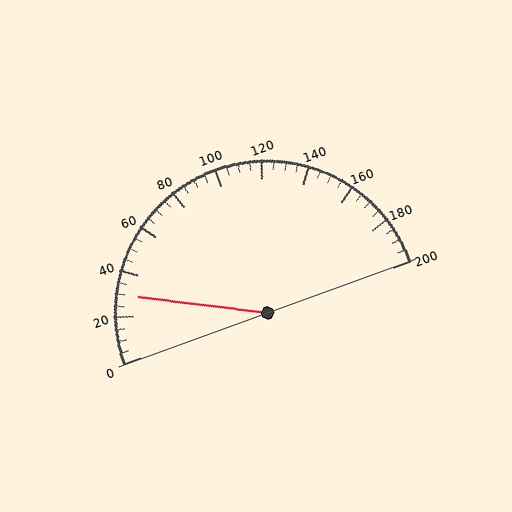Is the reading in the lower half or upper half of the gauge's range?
The reading is in the lower half of the range (0 to 200).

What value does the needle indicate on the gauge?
The needle indicates approximately 30.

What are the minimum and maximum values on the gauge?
The gauge ranges from 0 to 200.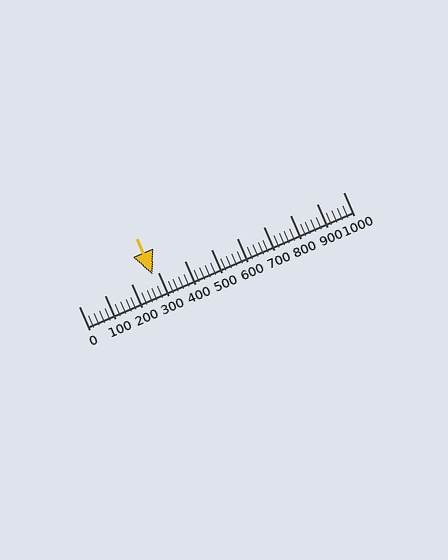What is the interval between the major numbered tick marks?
The major tick marks are spaced 100 units apart.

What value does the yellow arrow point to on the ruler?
The yellow arrow points to approximately 280.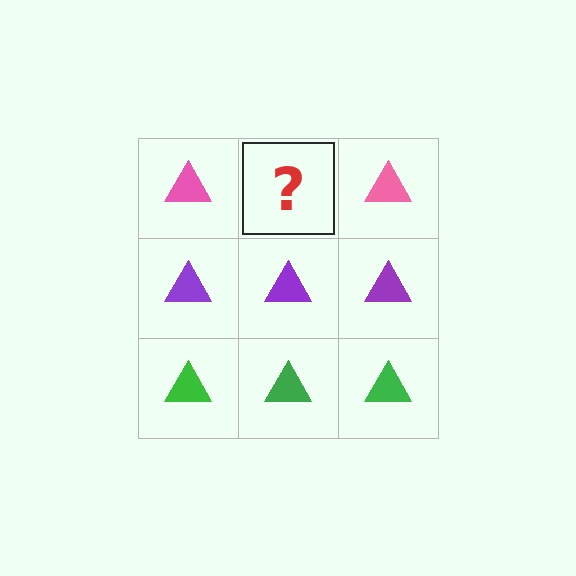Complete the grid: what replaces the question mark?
The question mark should be replaced with a pink triangle.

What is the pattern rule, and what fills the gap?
The rule is that each row has a consistent color. The gap should be filled with a pink triangle.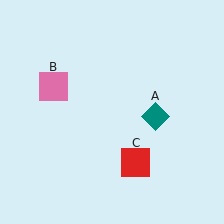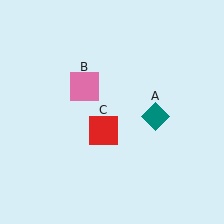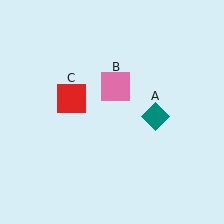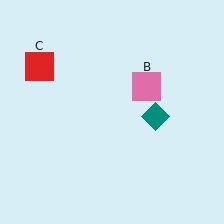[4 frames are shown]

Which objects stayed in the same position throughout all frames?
Teal diamond (object A) remained stationary.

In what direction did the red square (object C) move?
The red square (object C) moved up and to the left.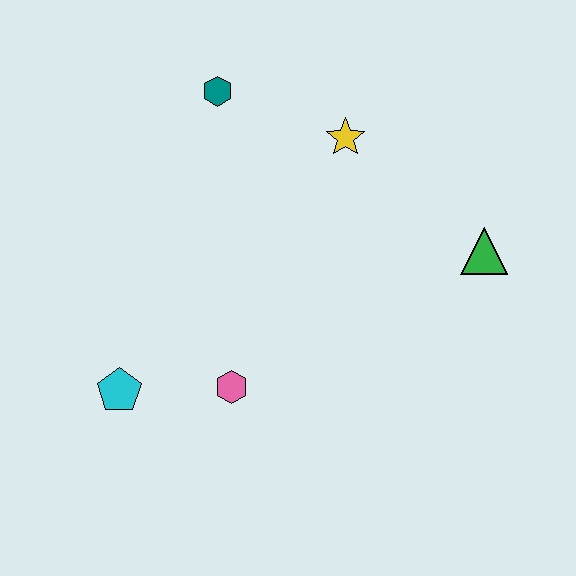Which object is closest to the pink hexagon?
The cyan pentagon is closest to the pink hexagon.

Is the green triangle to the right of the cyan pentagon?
Yes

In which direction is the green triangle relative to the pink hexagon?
The green triangle is to the right of the pink hexagon.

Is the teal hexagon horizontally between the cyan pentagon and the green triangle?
Yes